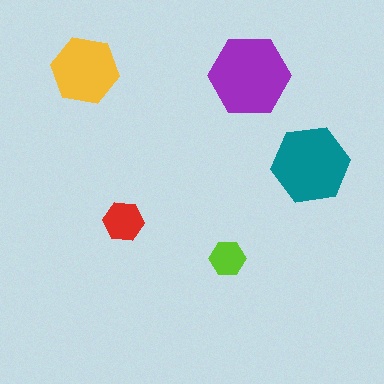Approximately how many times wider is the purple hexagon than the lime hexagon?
About 2.5 times wider.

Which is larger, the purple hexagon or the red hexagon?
The purple one.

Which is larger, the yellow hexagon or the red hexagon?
The yellow one.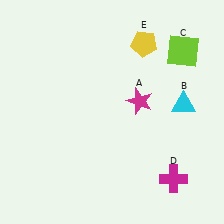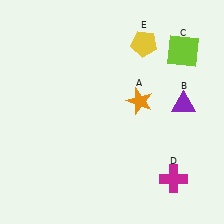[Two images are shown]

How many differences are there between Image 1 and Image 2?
There are 2 differences between the two images.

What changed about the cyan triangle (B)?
In Image 1, B is cyan. In Image 2, it changed to purple.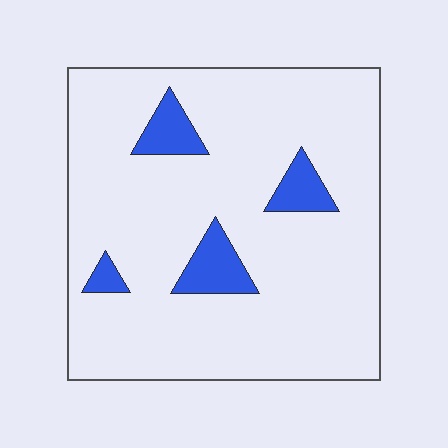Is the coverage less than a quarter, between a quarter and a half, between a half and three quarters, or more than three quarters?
Less than a quarter.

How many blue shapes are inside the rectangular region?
4.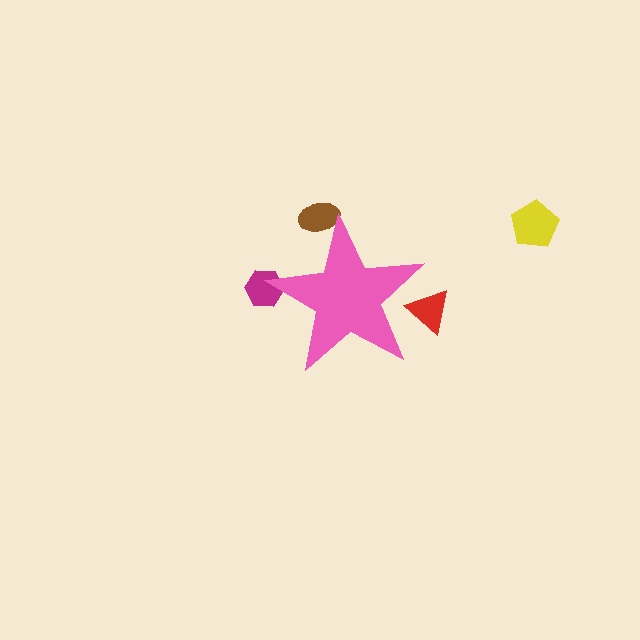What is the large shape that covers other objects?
A pink star.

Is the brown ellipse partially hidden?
Yes, the brown ellipse is partially hidden behind the pink star.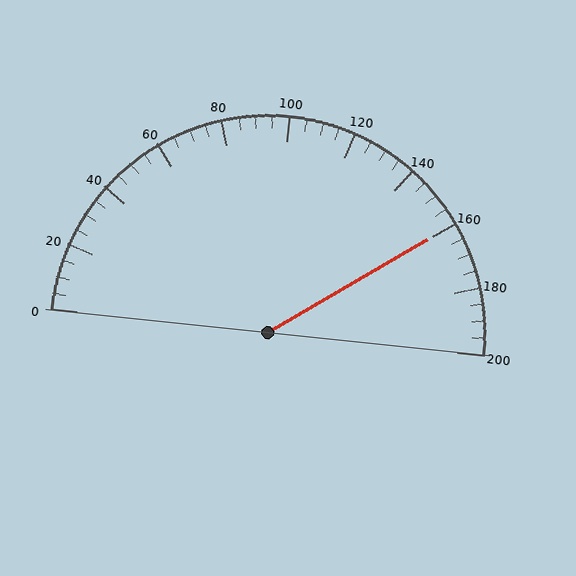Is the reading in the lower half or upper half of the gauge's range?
The reading is in the upper half of the range (0 to 200).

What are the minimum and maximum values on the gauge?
The gauge ranges from 0 to 200.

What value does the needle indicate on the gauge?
The needle indicates approximately 160.